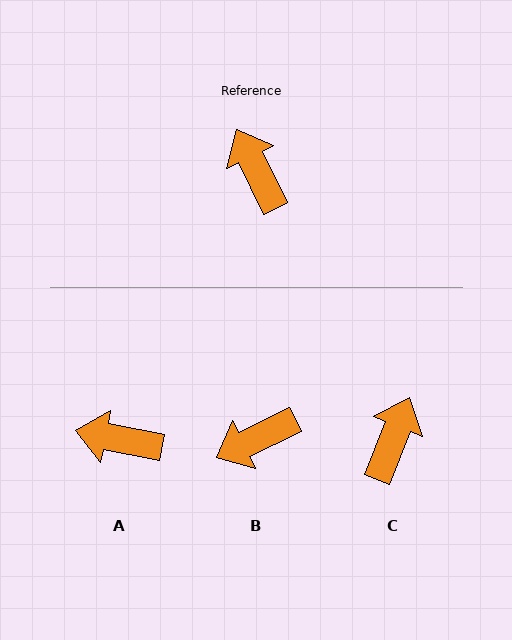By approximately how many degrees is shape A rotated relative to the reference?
Approximately 53 degrees counter-clockwise.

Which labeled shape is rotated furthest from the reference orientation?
B, about 90 degrees away.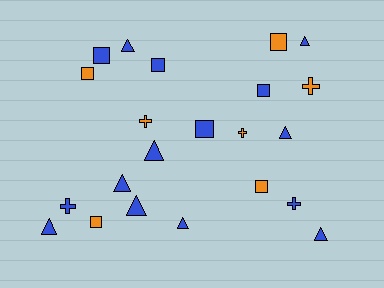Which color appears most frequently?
Blue, with 15 objects.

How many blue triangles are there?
There are 9 blue triangles.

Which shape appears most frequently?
Triangle, with 9 objects.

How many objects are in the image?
There are 22 objects.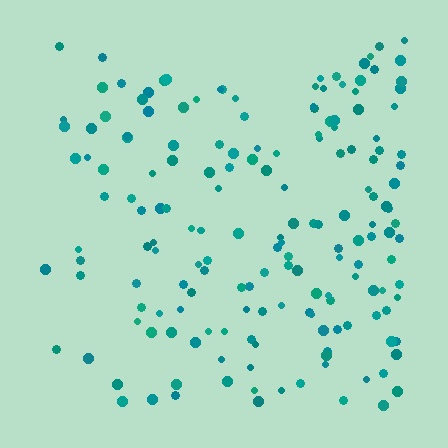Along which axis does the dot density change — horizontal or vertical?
Horizontal.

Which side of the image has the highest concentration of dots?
The right.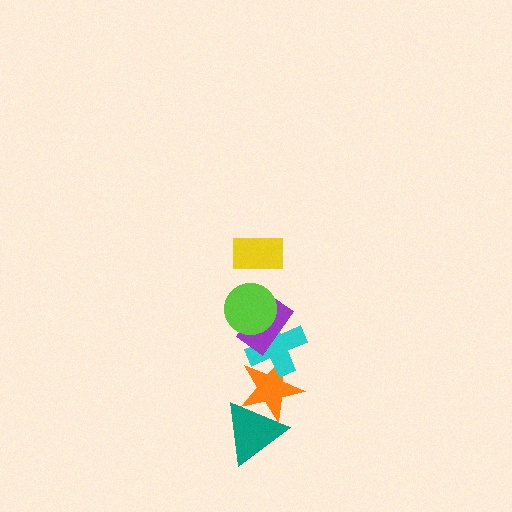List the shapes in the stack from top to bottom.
From top to bottom: the yellow rectangle, the lime circle, the purple rectangle, the cyan cross, the orange star, the teal triangle.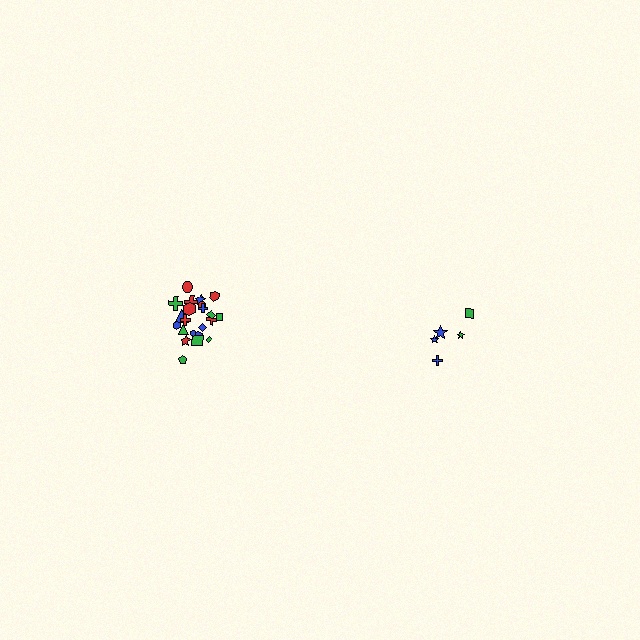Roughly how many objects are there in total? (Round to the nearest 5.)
Roughly 25 objects in total.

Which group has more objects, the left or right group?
The left group.